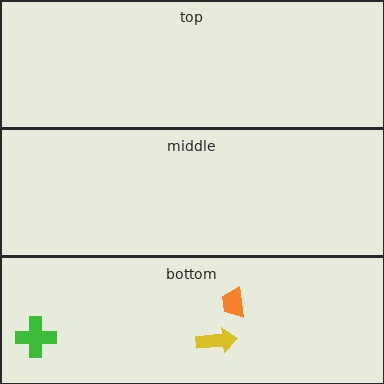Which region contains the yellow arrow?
The bottom region.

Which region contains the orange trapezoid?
The bottom region.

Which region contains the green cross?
The bottom region.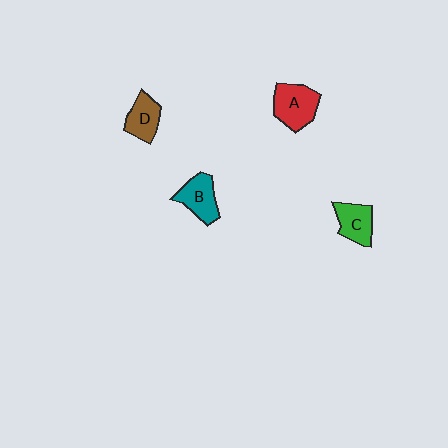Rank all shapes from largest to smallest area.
From largest to smallest: A (red), B (teal), C (green), D (brown).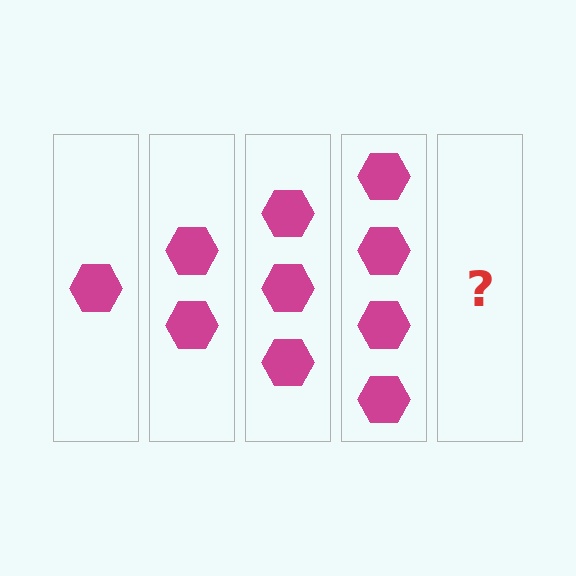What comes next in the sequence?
The next element should be 5 hexagons.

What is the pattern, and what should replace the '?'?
The pattern is that each step adds one more hexagon. The '?' should be 5 hexagons.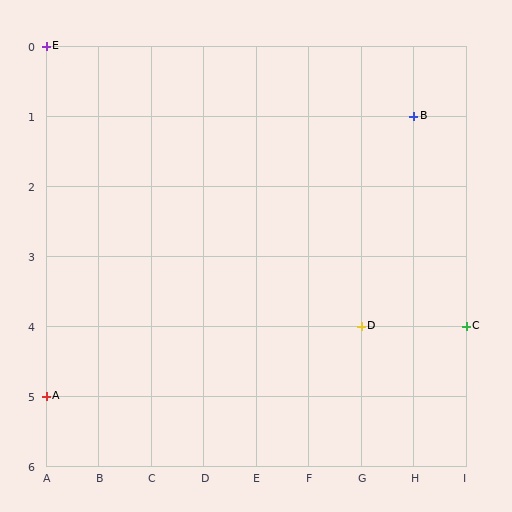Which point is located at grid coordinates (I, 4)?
Point C is at (I, 4).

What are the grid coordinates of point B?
Point B is at grid coordinates (H, 1).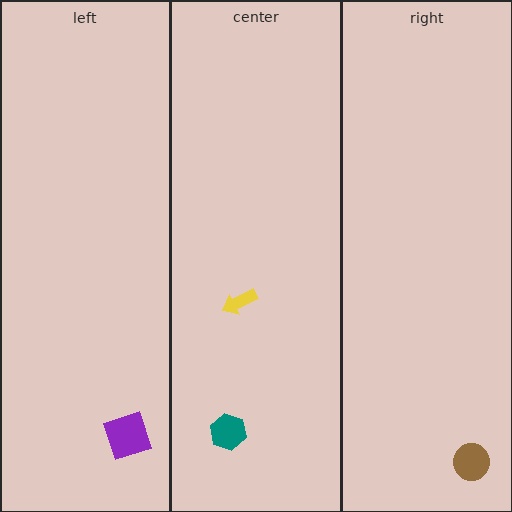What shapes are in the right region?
The brown circle.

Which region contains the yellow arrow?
The center region.